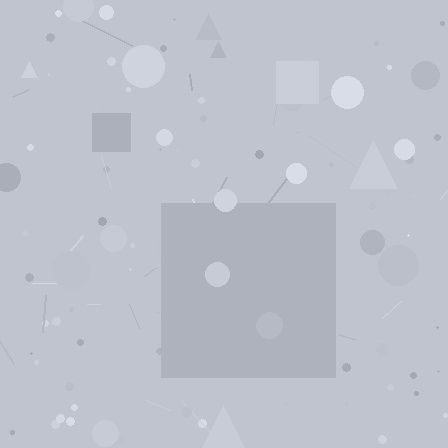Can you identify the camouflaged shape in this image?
The camouflaged shape is a square.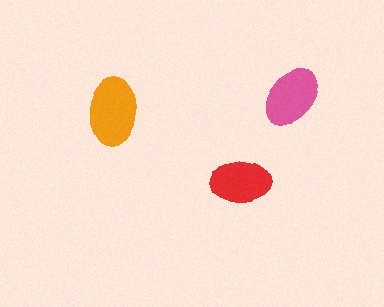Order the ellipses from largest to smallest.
the orange one, the pink one, the red one.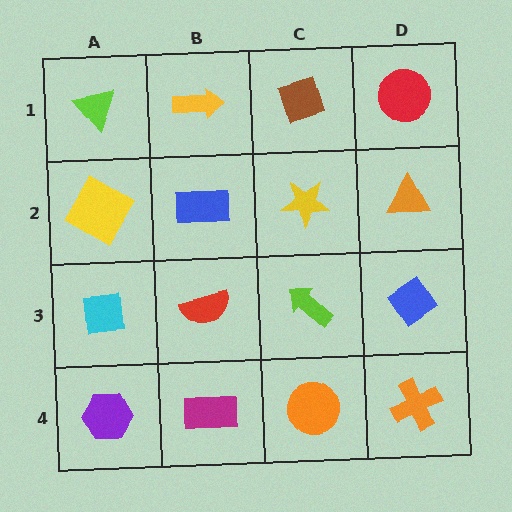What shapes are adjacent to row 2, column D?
A red circle (row 1, column D), a blue diamond (row 3, column D), a yellow star (row 2, column C).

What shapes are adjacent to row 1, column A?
A yellow diamond (row 2, column A), a yellow arrow (row 1, column B).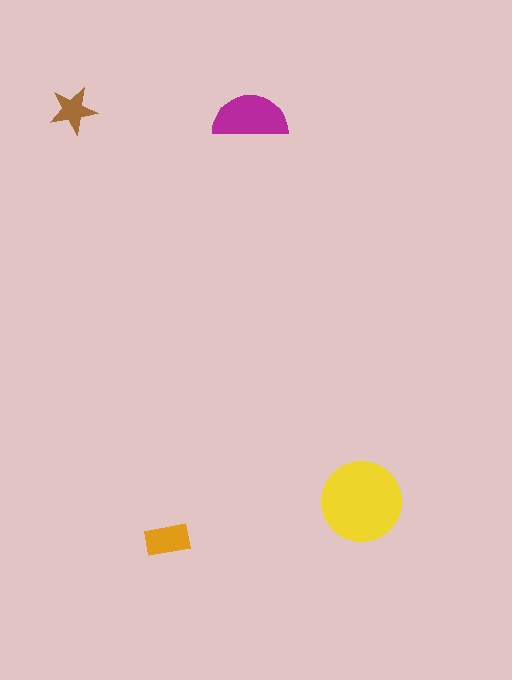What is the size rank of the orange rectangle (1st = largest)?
3rd.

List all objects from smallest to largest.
The brown star, the orange rectangle, the magenta semicircle, the yellow circle.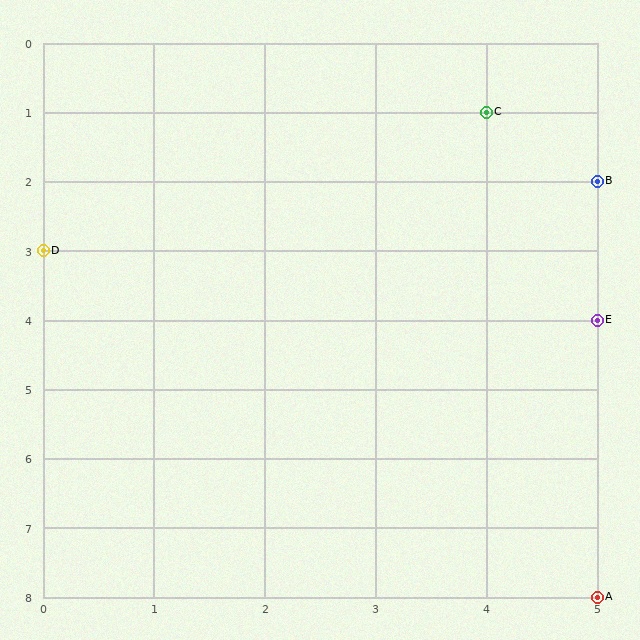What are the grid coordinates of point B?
Point B is at grid coordinates (5, 2).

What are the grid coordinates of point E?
Point E is at grid coordinates (5, 4).